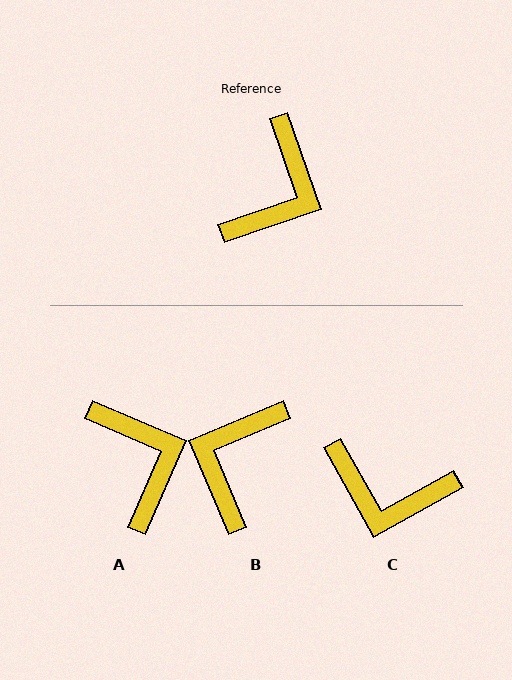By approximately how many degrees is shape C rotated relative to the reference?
Approximately 80 degrees clockwise.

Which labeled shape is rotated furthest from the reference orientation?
B, about 176 degrees away.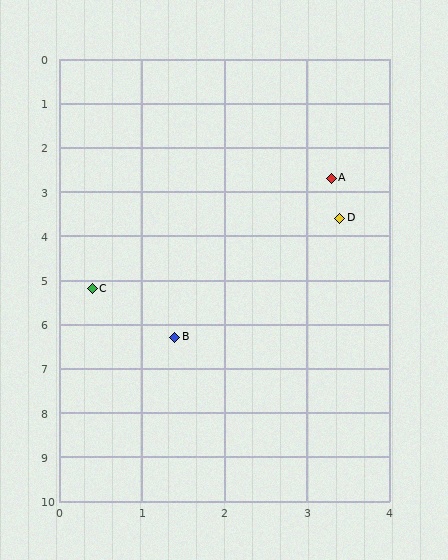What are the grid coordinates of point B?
Point B is at approximately (1.4, 6.3).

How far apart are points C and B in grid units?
Points C and B are about 1.5 grid units apart.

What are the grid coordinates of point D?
Point D is at approximately (3.4, 3.6).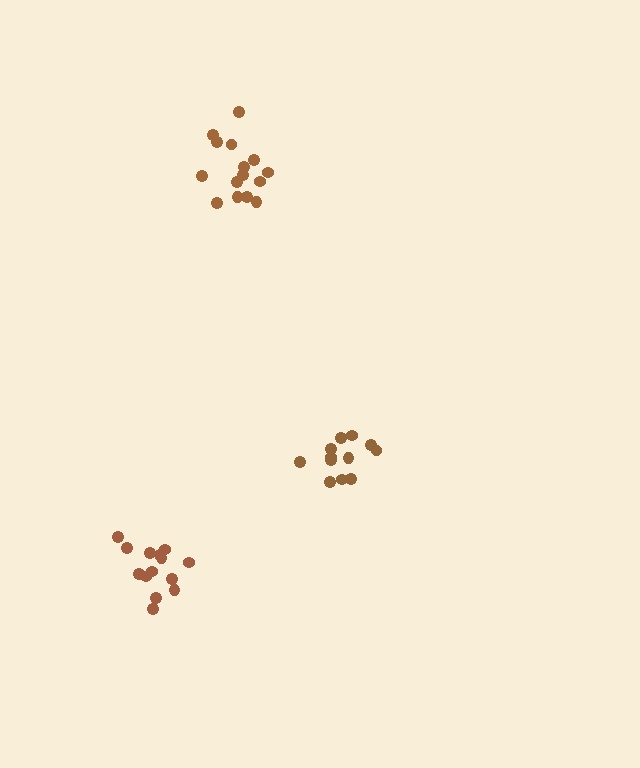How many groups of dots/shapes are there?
There are 3 groups.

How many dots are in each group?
Group 1: 15 dots, Group 2: 12 dots, Group 3: 14 dots (41 total).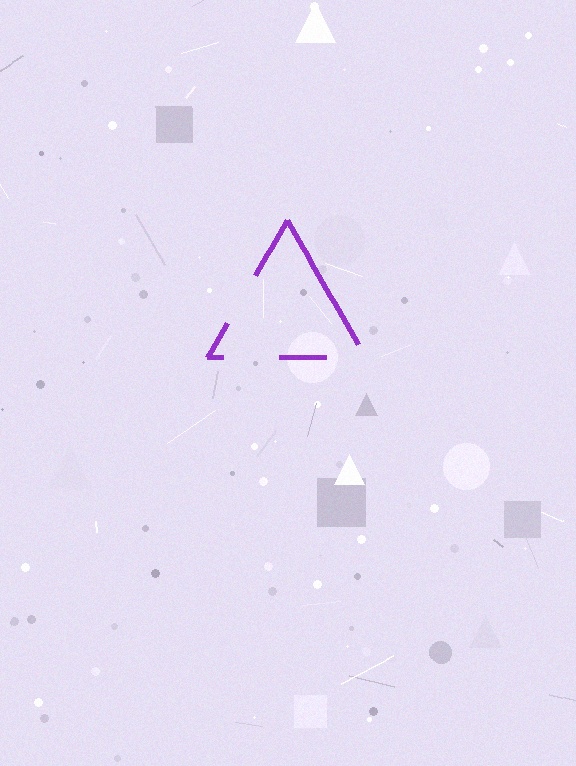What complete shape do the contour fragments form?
The contour fragments form a triangle.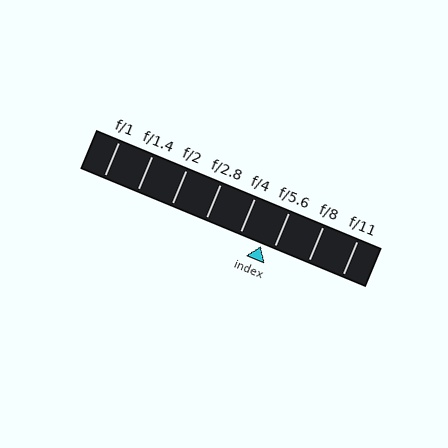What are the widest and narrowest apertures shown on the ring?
The widest aperture shown is f/1 and the narrowest is f/11.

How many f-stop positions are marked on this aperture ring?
There are 8 f-stop positions marked.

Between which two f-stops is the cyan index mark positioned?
The index mark is between f/4 and f/5.6.